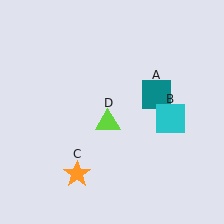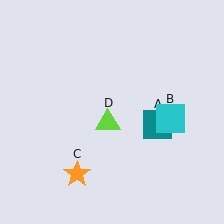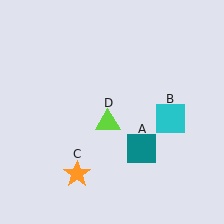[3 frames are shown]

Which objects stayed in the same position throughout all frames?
Cyan square (object B) and orange star (object C) and lime triangle (object D) remained stationary.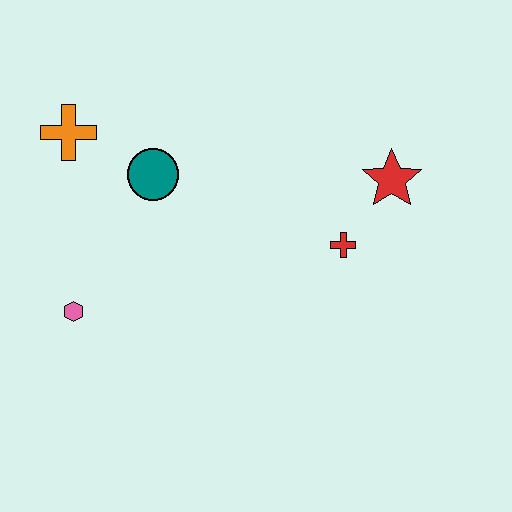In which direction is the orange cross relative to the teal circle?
The orange cross is to the left of the teal circle.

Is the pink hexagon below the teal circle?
Yes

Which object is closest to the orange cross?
The teal circle is closest to the orange cross.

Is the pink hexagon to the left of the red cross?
Yes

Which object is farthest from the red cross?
The orange cross is farthest from the red cross.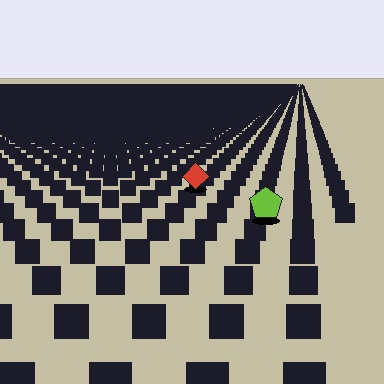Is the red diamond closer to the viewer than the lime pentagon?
No. The lime pentagon is closer — you can tell from the texture gradient: the ground texture is coarser near it.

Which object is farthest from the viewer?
The red diamond is farthest from the viewer. It appears smaller and the ground texture around it is denser.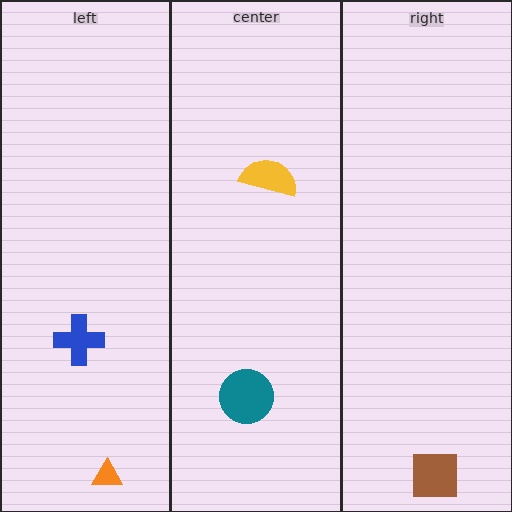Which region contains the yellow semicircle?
The center region.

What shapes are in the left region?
The blue cross, the orange triangle.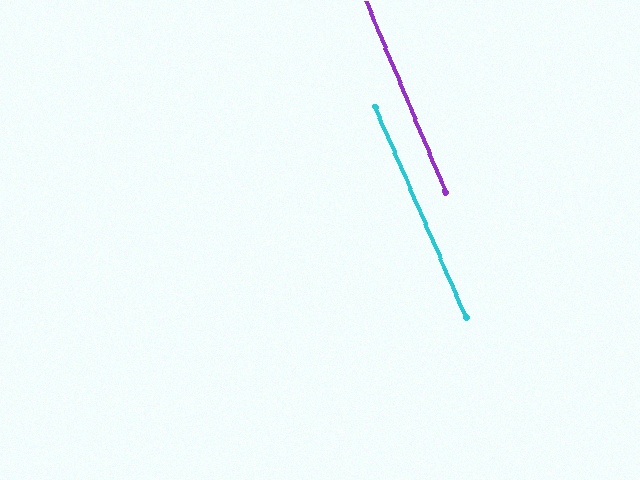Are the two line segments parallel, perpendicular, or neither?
Parallel — their directions differ by only 0.8°.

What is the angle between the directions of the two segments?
Approximately 1 degree.